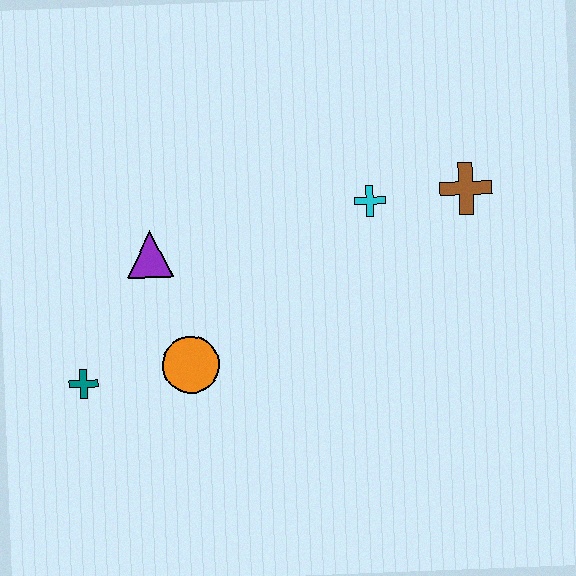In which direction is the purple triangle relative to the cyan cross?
The purple triangle is to the left of the cyan cross.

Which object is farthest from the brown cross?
The teal cross is farthest from the brown cross.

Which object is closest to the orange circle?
The teal cross is closest to the orange circle.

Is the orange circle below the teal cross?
No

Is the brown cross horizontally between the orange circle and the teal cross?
No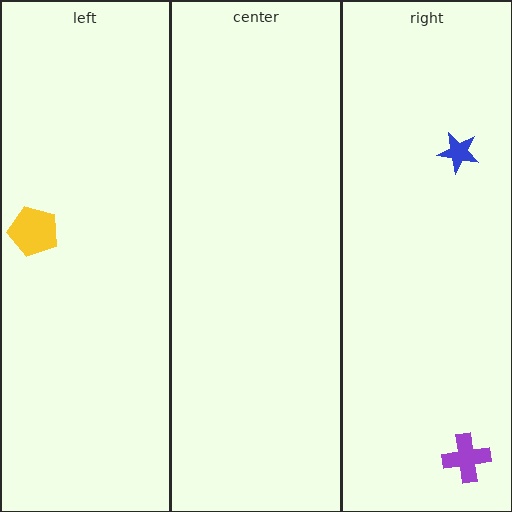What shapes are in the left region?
The yellow pentagon.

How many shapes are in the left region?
1.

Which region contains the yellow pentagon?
The left region.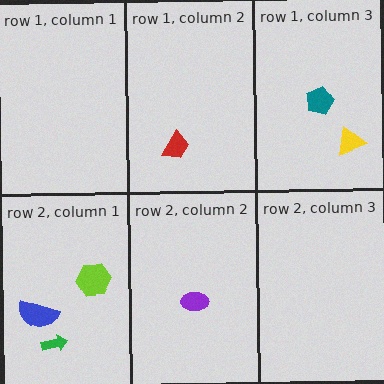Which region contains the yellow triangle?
The row 1, column 3 region.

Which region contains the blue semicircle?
The row 2, column 1 region.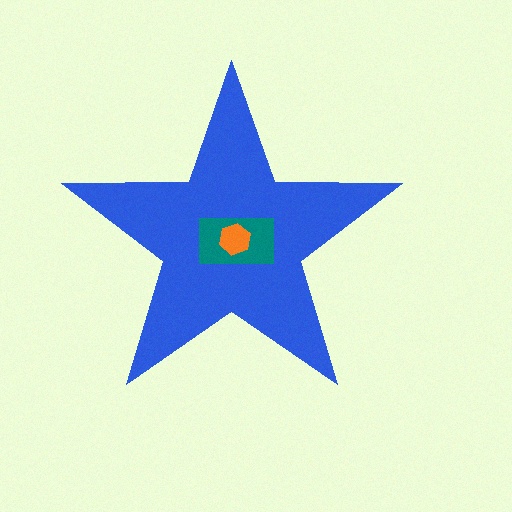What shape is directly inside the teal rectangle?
The orange hexagon.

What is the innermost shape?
The orange hexagon.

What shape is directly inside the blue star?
The teal rectangle.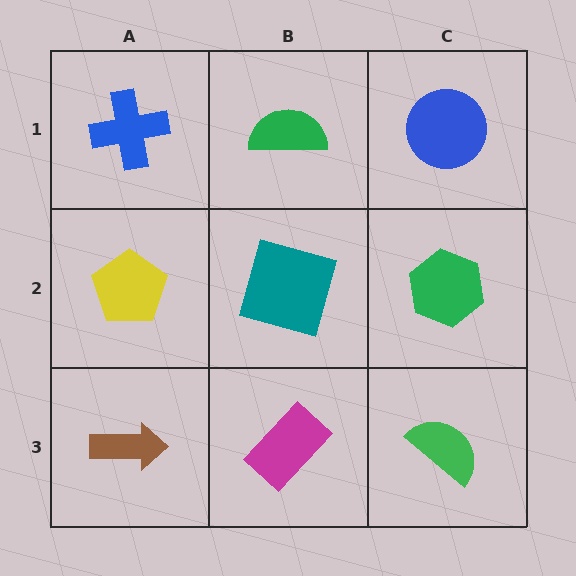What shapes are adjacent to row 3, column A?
A yellow pentagon (row 2, column A), a magenta rectangle (row 3, column B).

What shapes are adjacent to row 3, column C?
A green hexagon (row 2, column C), a magenta rectangle (row 3, column B).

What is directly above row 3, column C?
A green hexagon.